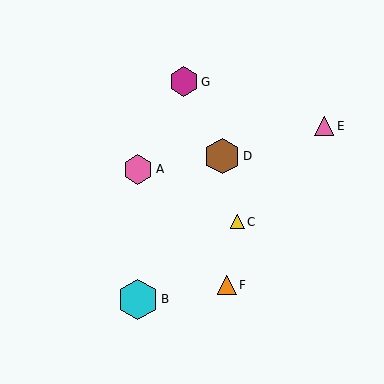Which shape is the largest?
The cyan hexagon (labeled B) is the largest.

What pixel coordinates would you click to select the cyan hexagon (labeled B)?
Click at (138, 299) to select the cyan hexagon B.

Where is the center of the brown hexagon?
The center of the brown hexagon is at (222, 156).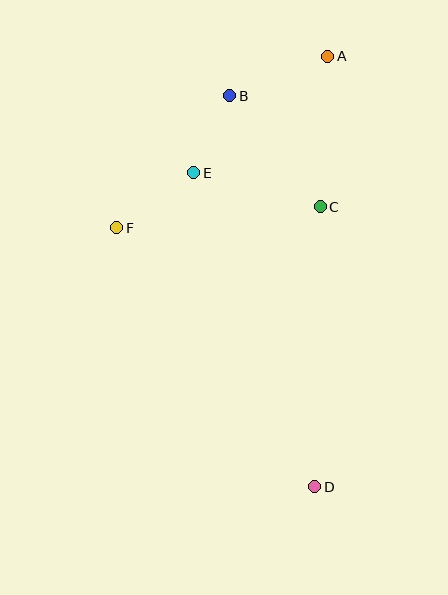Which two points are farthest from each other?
Points A and D are farthest from each other.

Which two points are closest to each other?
Points B and E are closest to each other.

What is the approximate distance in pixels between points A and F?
The distance between A and F is approximately 272 pixels.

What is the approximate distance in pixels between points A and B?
The distance between A and B is approximately 106 pixels.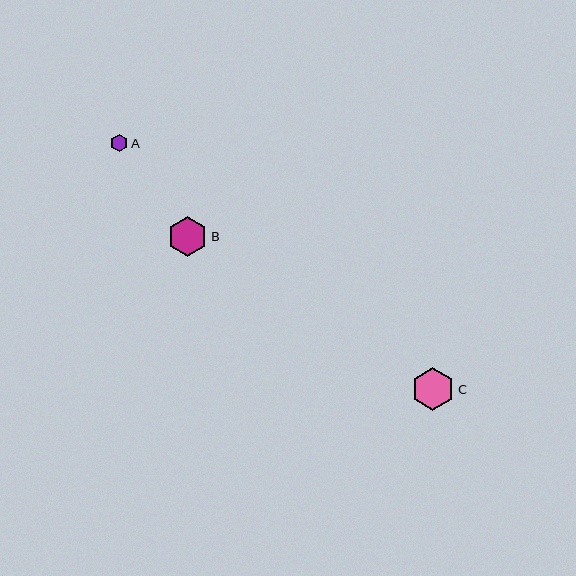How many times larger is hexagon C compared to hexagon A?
Hexagon C is approximately 2.5 times the size of hexagon A.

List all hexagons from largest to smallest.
From largest to smallest: C, B, A.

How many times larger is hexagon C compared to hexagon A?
Hexagon C is approximately 2.5 times the size of hexagon A.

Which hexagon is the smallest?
Hexagon A is the smallest with a size of approximately 17 pixels.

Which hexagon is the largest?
Hexagon C is the largest with a size of approximately 44 pixels.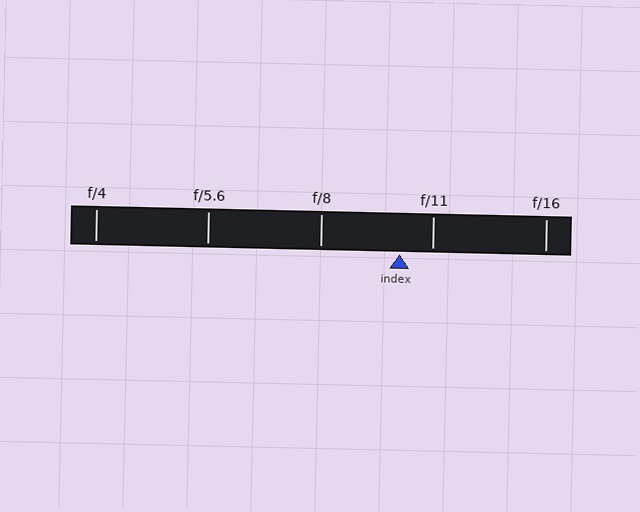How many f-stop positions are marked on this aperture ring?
There are 5 f-stop positions marked.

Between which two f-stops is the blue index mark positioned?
The index mark is between f/8 and f/11.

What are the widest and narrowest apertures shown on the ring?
The widest aperture shown is f/4 and the narrowest is f/16.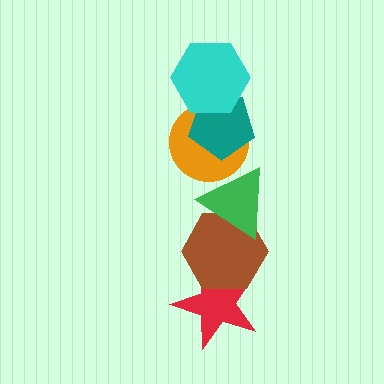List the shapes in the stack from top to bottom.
From top to bottom: the cyan hexagon, the teal pentagon, the orange circle, the green triangle, the brown hexagon, the red star.